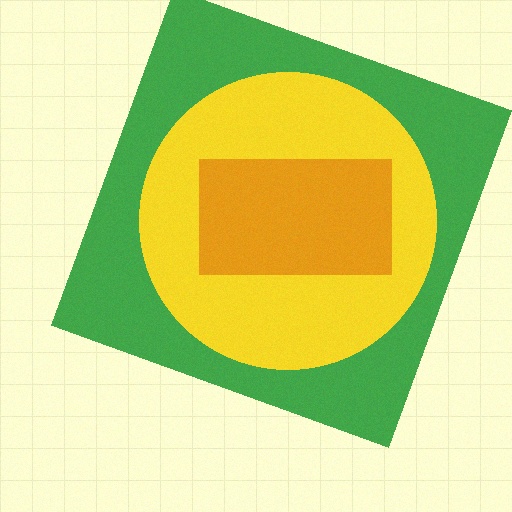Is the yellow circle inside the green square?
Yes.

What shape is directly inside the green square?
The yellow circle.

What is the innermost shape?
The orange rectangle.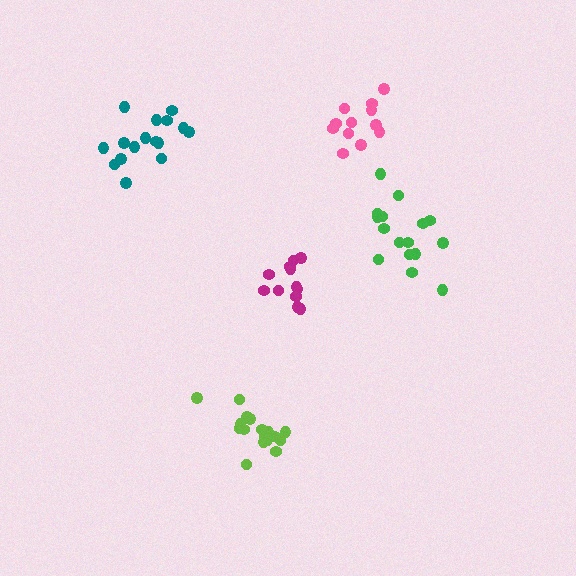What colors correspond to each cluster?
The clusters are colored: teal, magenta, lime, green, pink.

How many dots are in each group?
Group 1: 16 dots, Group 2: 12 dots, Group 3: 17 dots, Group 4: 16 dots, Group 5: 12 dots (73 total).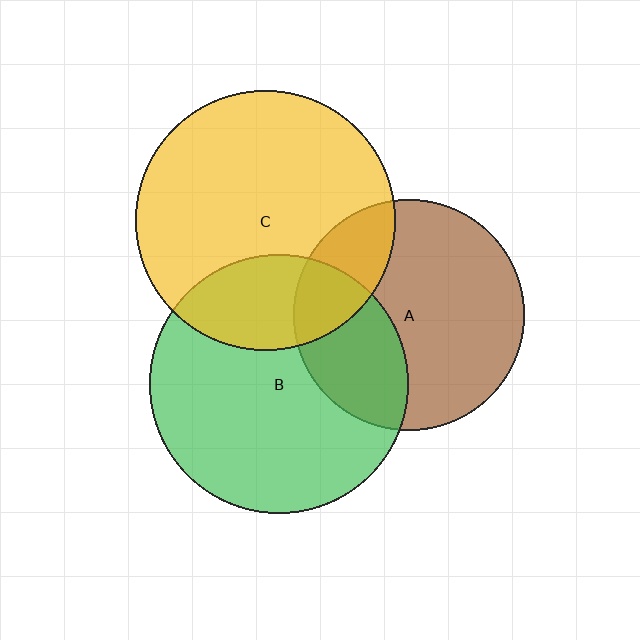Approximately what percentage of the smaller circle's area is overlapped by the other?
Approximately 20%.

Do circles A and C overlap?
Yes.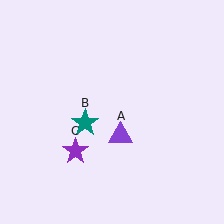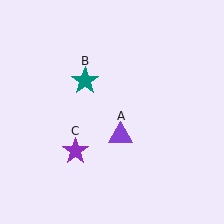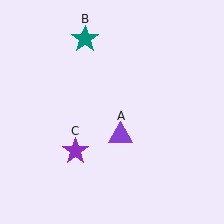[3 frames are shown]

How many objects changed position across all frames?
1 object changed position: teal star (object B).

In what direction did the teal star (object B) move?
The teal star (object B) moved up.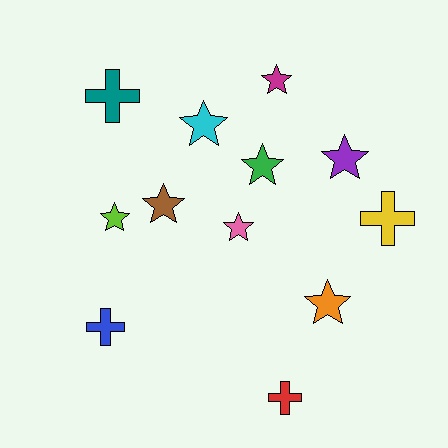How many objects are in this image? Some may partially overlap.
There are 12 objects.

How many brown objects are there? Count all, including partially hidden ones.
There is 1 brown object.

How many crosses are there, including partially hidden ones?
There are 4 crosses.